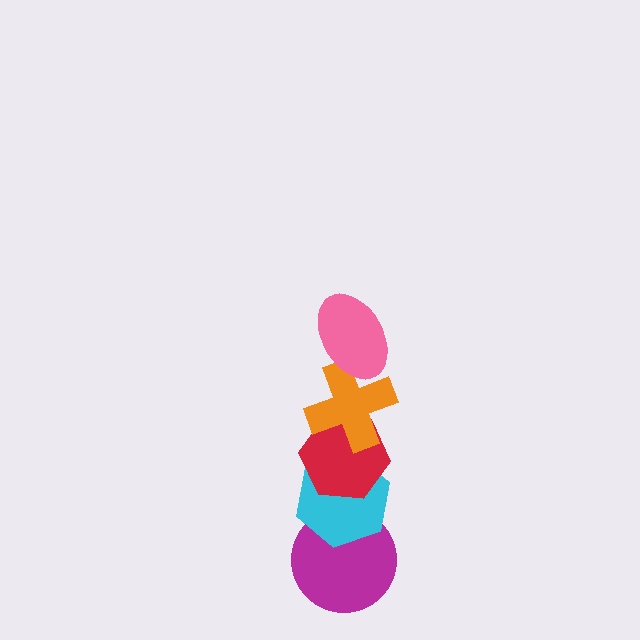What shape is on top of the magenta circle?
The cyan hexagon is on top of the magenta circle.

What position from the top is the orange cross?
The orange cross is 2nd from the top.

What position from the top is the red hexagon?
The red hexagon is 3rd from the top.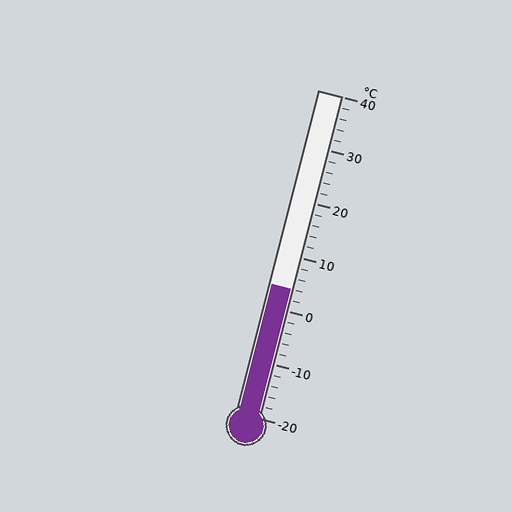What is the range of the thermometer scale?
The thermometer scale ranges from -20°C to 40°C.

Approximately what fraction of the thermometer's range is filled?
The thermometer is filled to approximately 40% of its range.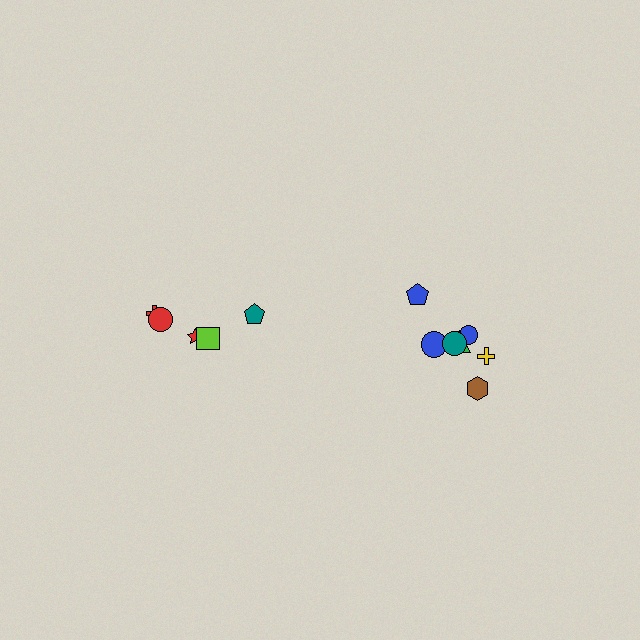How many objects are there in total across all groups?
There are 12 objects.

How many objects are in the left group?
There are 5 objects.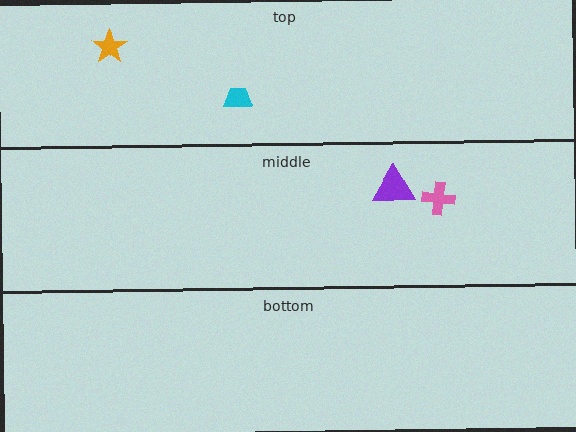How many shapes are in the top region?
2.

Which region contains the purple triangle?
The middle region.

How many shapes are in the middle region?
2.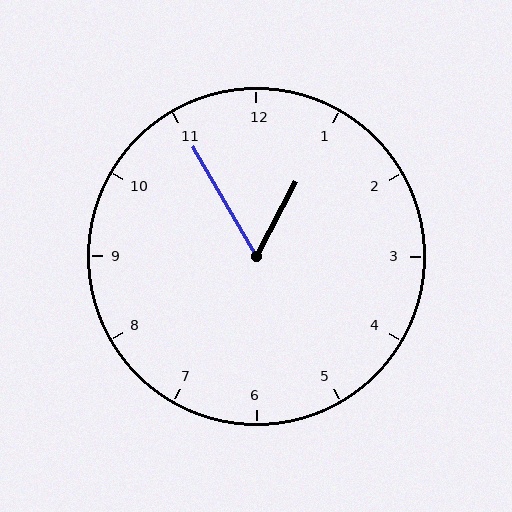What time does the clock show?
12:55.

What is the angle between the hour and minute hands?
Approximately 58 degrees.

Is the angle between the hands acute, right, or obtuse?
It is acute.